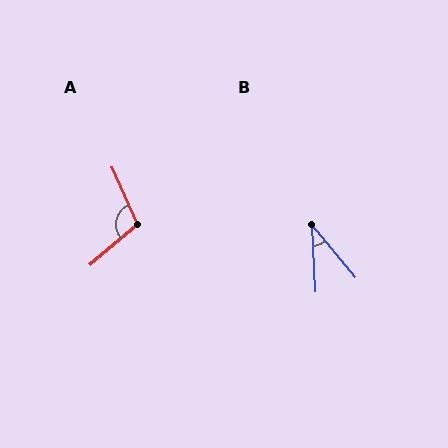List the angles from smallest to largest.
B (36°), A (107°).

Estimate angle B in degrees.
Approximately 36 degrees.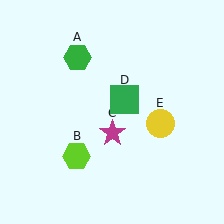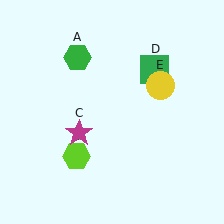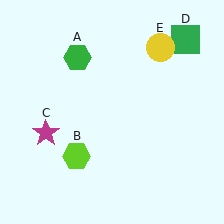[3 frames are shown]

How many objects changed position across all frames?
3 objects changed position: magenta star (object C), green square (object D), yellow circle (object E).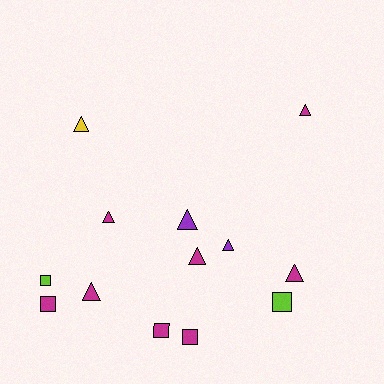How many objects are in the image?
There are 13 objects.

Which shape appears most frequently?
Triangle, with 8 objects.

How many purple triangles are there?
There are 2 purple triangles.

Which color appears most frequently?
Magenta, with 8 objects.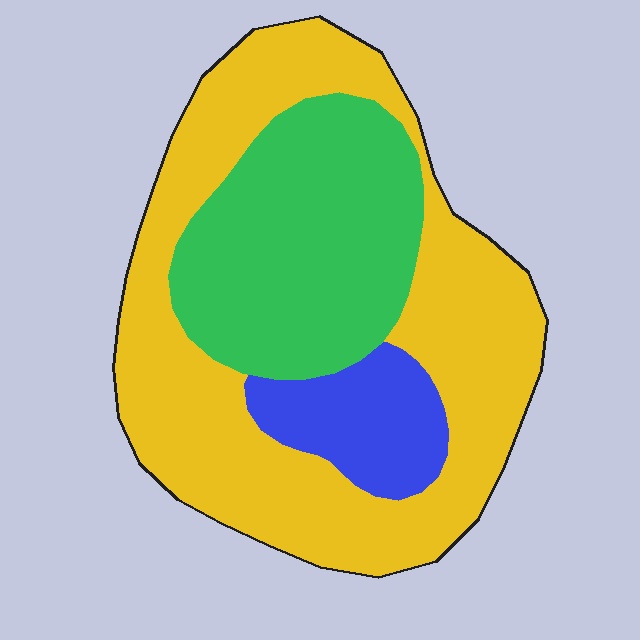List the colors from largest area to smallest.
From largest to smallest: yellow, green, blue.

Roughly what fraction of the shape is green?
Green covers about 30% of the shape.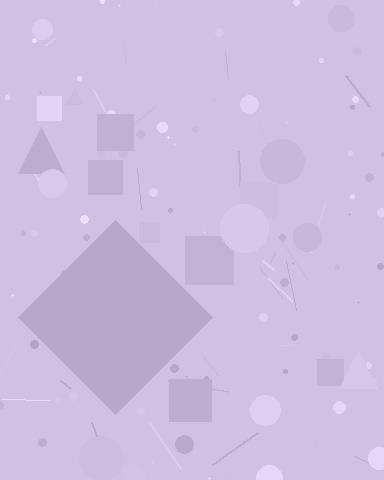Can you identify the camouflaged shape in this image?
The camouflaged shape is a diamond.